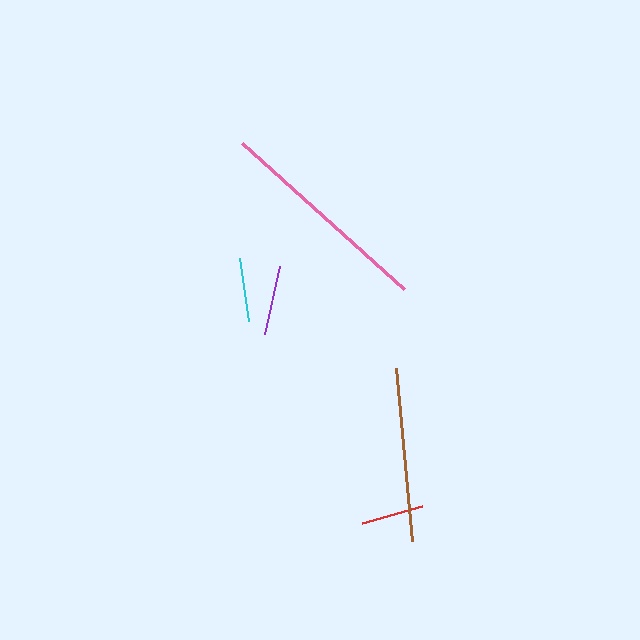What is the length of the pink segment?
The pink segment is approximately 218 pixels long.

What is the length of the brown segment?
The brown segment is approximately 174 pixels long.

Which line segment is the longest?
The pink line is the longest at approximately 218 pixels.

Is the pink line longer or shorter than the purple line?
The pink line is longer than the purple line.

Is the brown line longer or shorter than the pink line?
The pink line is longer than the brown line.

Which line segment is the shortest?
The red line is the shortest at approximately 62 pixels.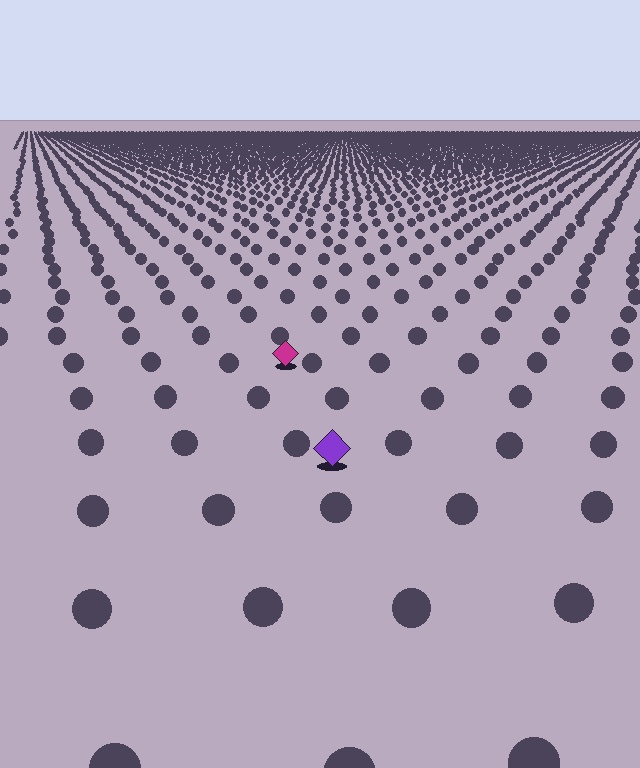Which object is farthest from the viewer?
The magenta diamond is farthest from the viewer. It appears smaller and the ground texture around it is denser.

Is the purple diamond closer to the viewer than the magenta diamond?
Yes. The purple diamond is closer — you can tell from the texture gradient: the ground texture is coarser near it.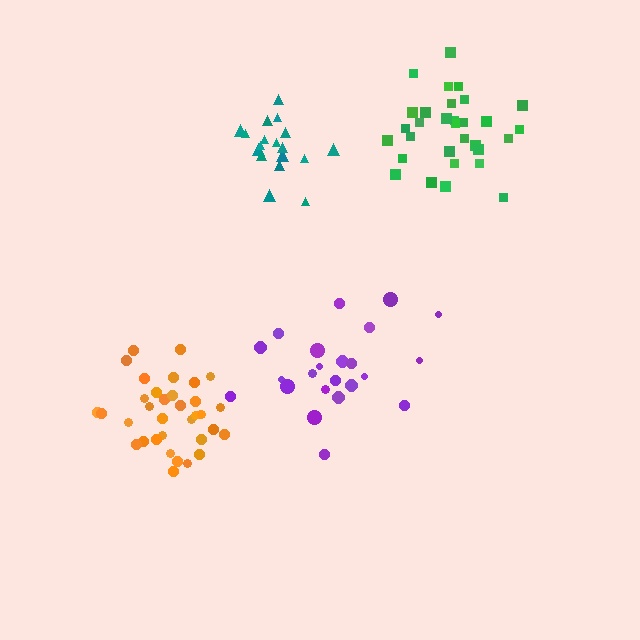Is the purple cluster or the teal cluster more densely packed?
Teal.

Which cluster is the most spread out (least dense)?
Purple.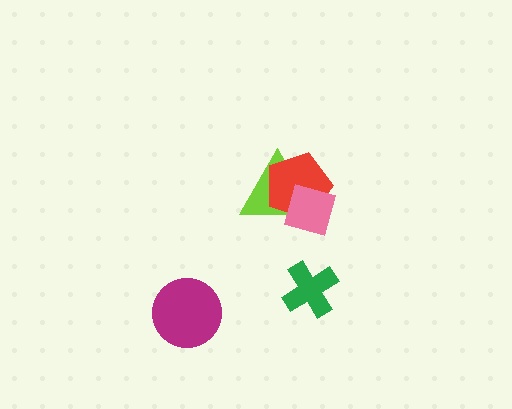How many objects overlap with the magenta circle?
0 objects overlap with the magenta circle.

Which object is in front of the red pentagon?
The pink square is in front of the red pentagon.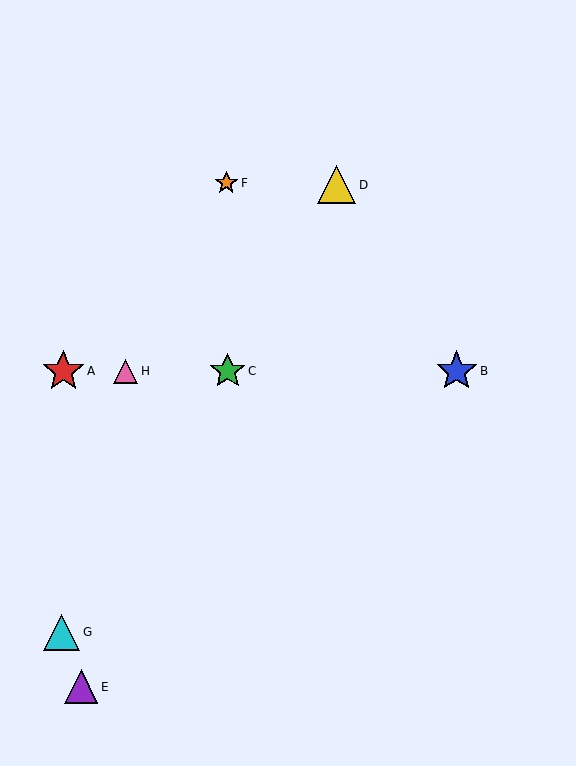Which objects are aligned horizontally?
Objects A, B, C, H are aligned horizontally.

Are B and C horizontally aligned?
Yes, both are at y≈371.